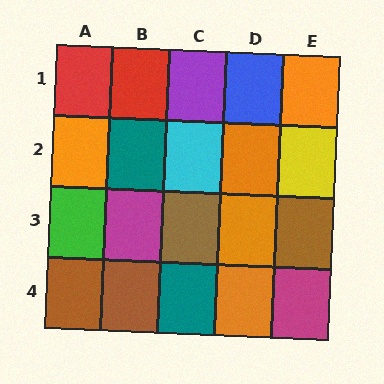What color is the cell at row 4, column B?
Brown.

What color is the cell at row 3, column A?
Green.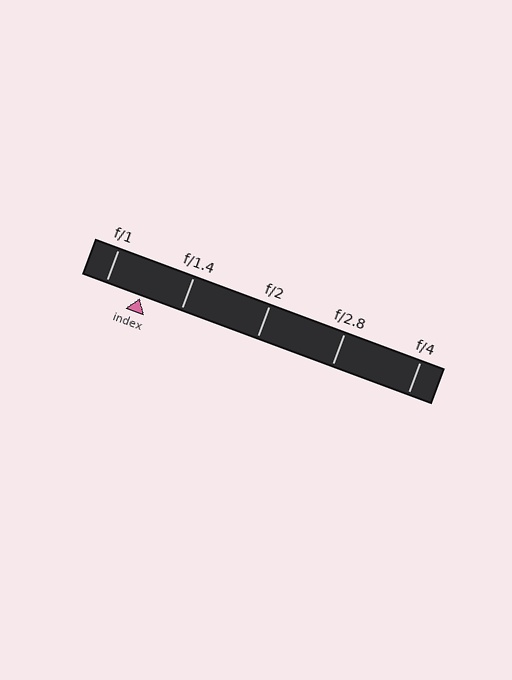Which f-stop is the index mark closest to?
The index mark is closest to f/1.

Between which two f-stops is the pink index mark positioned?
The index mark is between f/1 and f/1.4.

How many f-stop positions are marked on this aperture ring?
There are 5 f-stop positions marked.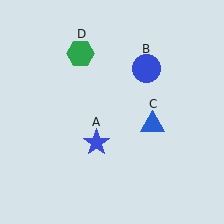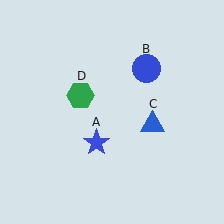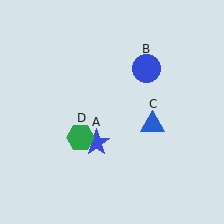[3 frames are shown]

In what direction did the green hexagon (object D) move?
The green hexagon (object D) moved down.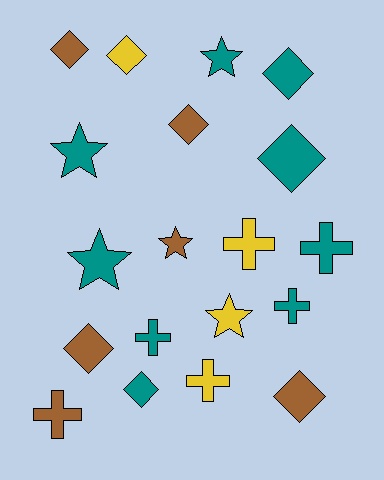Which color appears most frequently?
Teal, with 9 objects.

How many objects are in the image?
There are 19 objects.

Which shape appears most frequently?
Diamond, with 8 objects.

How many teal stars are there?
There are 3 teal stars.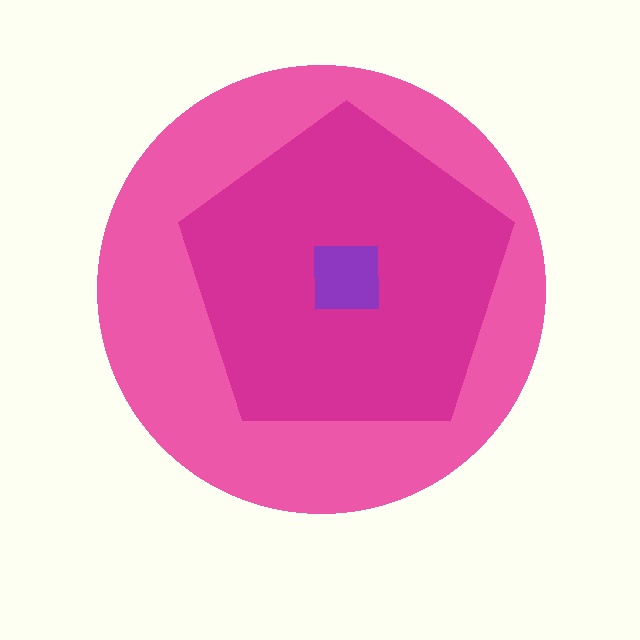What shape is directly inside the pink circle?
The magenta pentagon.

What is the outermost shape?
The pink circle.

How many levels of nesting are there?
3.